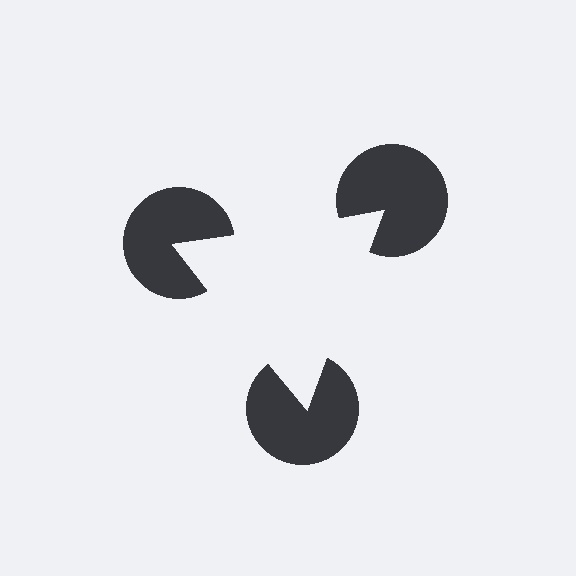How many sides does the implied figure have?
3 sides.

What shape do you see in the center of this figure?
An illusory triangle — its edges are inferred from the aligned wedge cuts in the pac-man discs, not physically drawn.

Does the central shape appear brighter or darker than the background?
It typically appears slightly brighter than the background, even though no actual brightness change is drawn.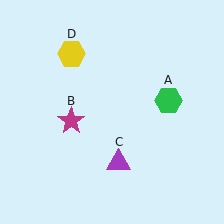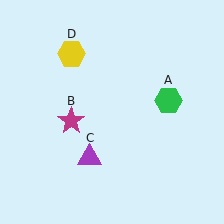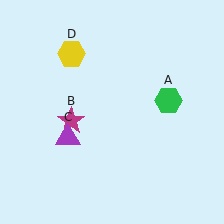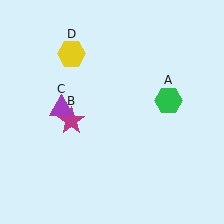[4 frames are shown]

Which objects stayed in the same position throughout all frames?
Green hexagon (object A) and magenta star (object B) and yellow hexagon (object D) remained stationary.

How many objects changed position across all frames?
1 object changed position: purple triangle (object C).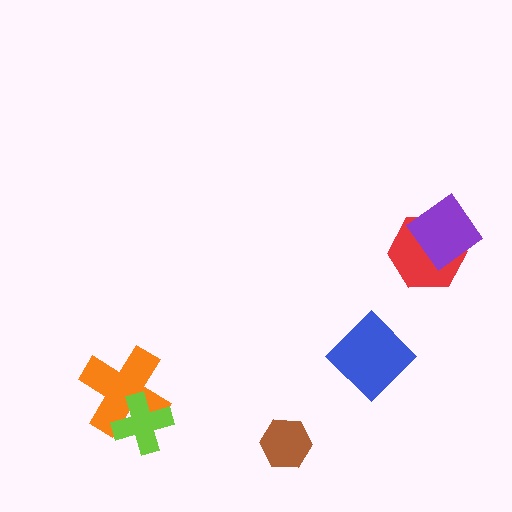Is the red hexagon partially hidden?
Yes, it is partially covered by another shape.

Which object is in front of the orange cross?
The lime cross is in front of the orange cross.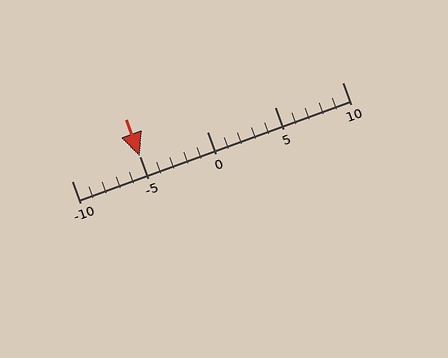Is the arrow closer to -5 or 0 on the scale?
The arrow is closer to -5.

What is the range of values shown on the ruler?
The ruler shows values from -10 to 10.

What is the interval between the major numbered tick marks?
The major tick marks are spaced 5 units apart.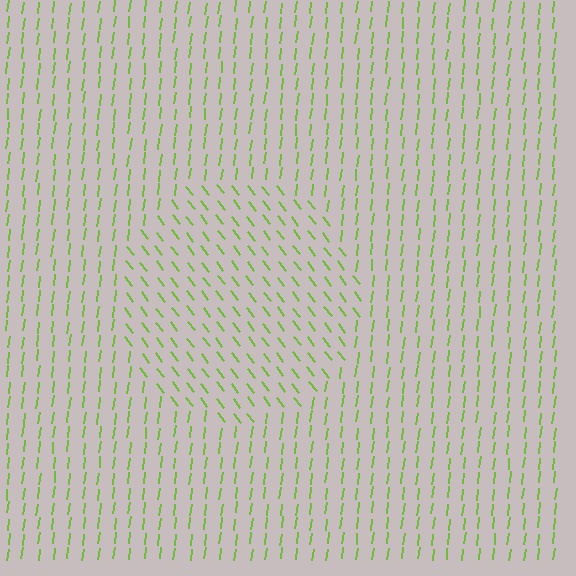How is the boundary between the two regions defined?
The boundary is defined purely by a change in line orientation (approximately 45 degrees difference). All lines are the same color and thickness.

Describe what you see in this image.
The image is filled with small lime line segments. A circle region in the image has lines oriented differently from the surrounding lines, creating a visible texture boundary.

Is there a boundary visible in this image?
Yes, there is a texture boundary formed by a change in line orientation.